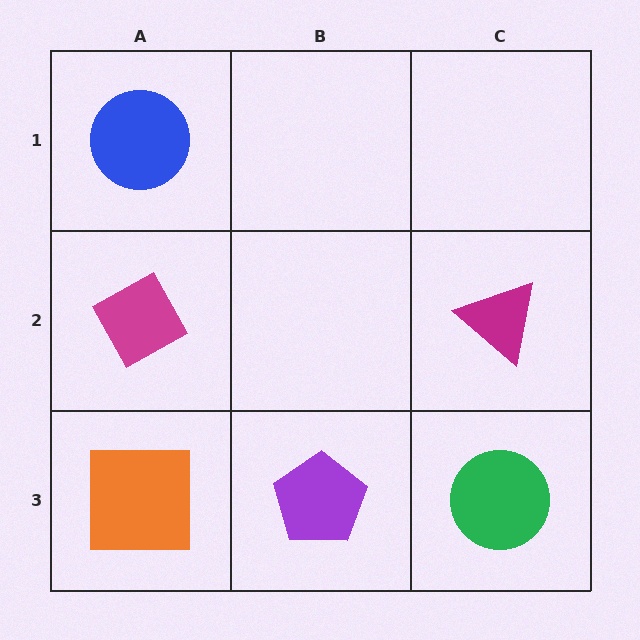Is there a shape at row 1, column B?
No, that cell is empty.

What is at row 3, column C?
A green circle.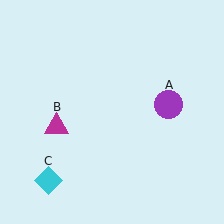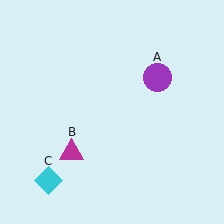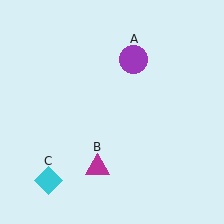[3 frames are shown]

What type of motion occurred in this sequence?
The purple circle (object A), magenta triangle (object B) rotated counterclockwise around the center of the scene.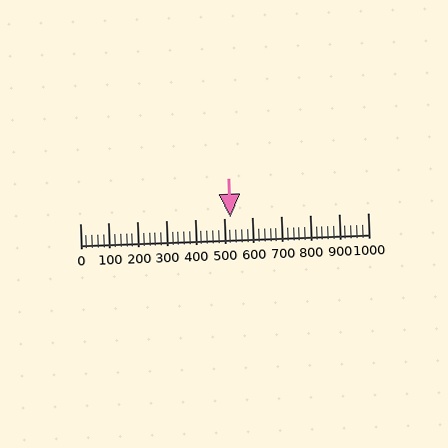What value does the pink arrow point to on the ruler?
The pink arrow points to approximately 524.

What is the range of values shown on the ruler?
The ruler shows values from 0 to 1000.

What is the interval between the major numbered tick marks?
The major tick marks are spaced 100 units apart.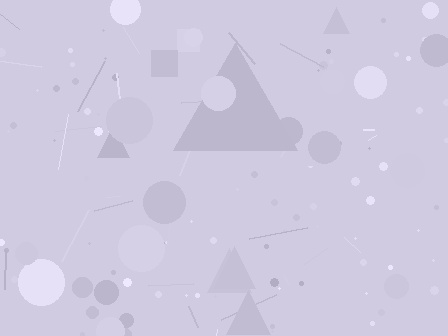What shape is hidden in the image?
A triangle is hidden in the image.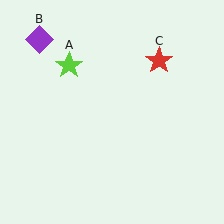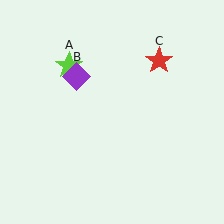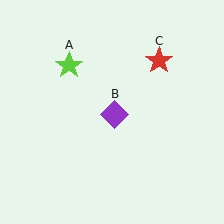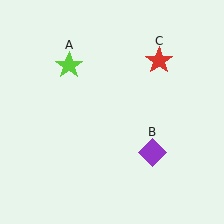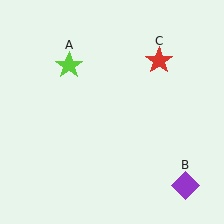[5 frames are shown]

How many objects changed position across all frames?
1 object changed position: purple diamond (object B).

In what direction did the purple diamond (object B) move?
The purple diamond (object B) moved down and to the right.